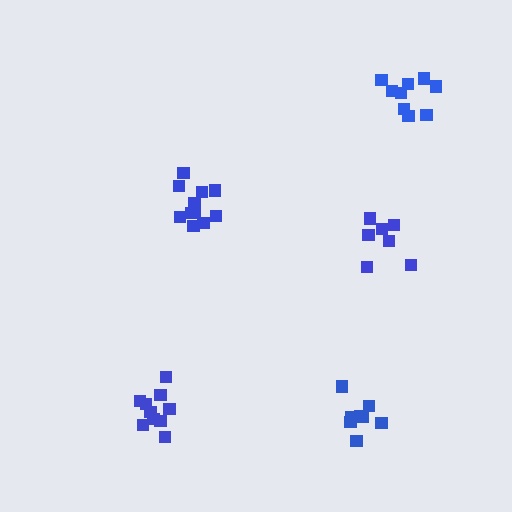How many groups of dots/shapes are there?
There are 5 groups.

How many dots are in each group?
Group 1: 8 dots, Group 2: 7 dots, Group 3: 10 dots, Group 4: 9 dots, Group 5: 11 dots (45 total).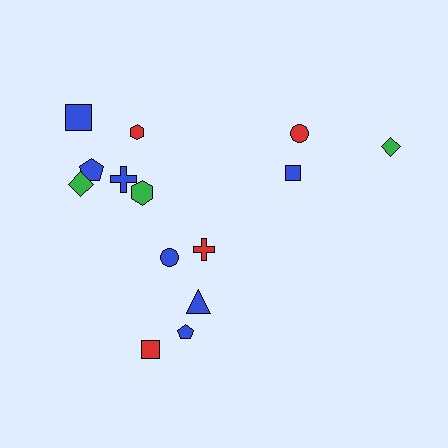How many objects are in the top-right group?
There are 3 objects.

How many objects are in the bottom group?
There are 5 objects.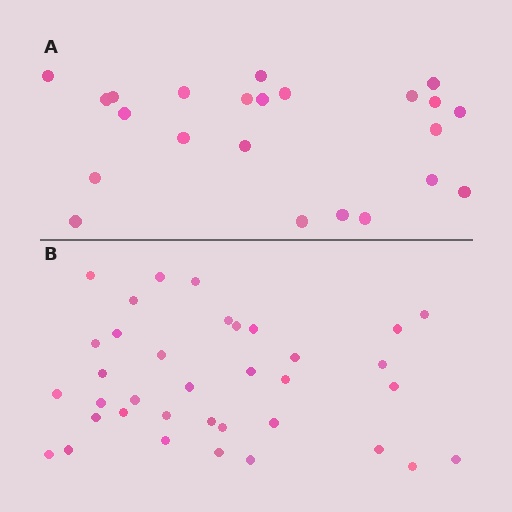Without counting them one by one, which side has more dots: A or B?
Region B (the bottom region) has more dots.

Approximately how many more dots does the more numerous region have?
Region B has approximately 15 more dots than region A.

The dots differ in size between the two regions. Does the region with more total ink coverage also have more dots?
No. Region A has more total ink coverage because its dots are larger, but region B actually contains more individual dots. Total area can be misleading — the number of items is what matters here.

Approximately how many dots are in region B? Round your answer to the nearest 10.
About 40 dots. (The exact count is 36, which rounds to 40.)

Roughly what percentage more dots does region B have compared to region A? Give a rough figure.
About 55% more.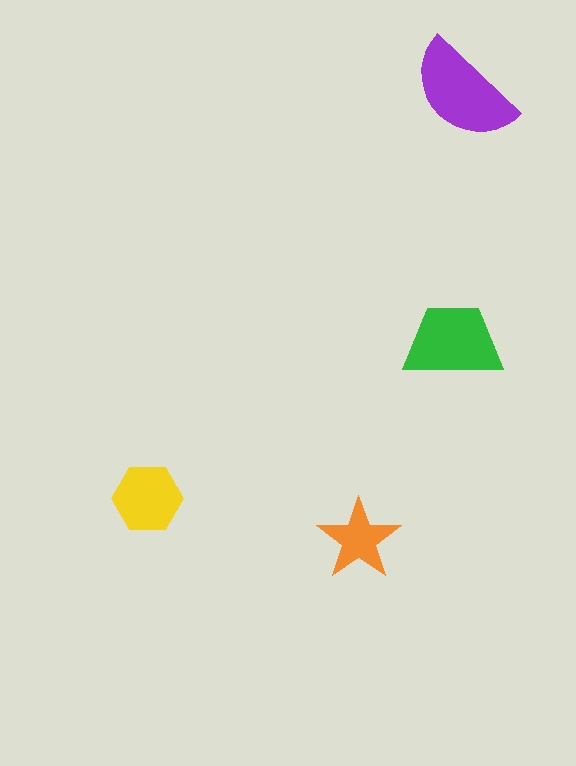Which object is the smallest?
The orange star.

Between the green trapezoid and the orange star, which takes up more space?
The green trapezoid.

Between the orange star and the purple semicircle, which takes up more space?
The purple semicircle.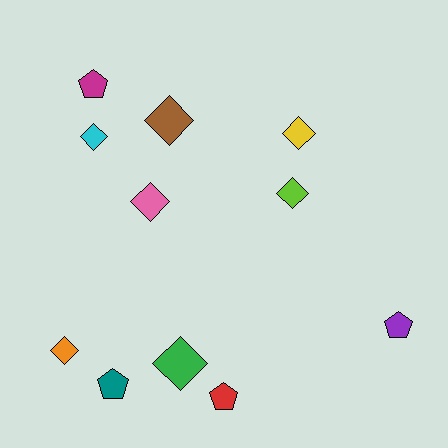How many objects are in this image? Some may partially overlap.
There are 11 objects.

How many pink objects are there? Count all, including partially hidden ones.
There is 1 pink object.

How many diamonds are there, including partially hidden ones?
There are 7 diamonds.